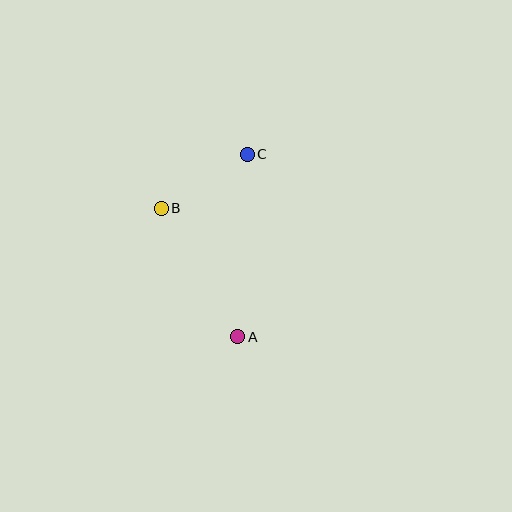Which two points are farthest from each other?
Points A and C are farthest from each other.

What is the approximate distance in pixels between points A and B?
The distance between A and B is approximately 149 pixels.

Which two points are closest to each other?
Points B and C are closest to each other.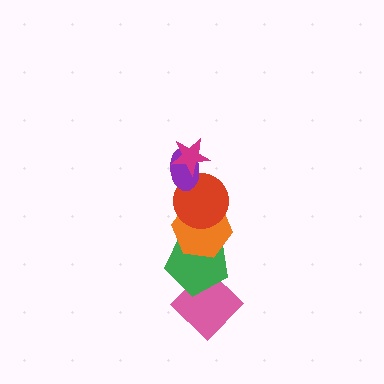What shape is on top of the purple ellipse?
The magenta star is on top of the purple ellipse.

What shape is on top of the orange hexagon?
The red circle is on top of the orange hexagon.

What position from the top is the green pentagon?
The green pentagon is 5th from the top.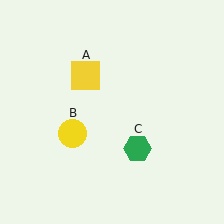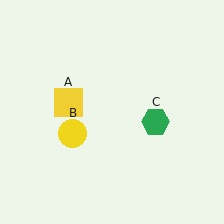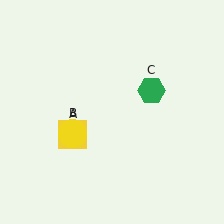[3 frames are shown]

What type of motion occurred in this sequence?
The yellow square (object A), green hexagon (object C) rotated counterclockwise around the center of the scene.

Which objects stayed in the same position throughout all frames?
Yellow circle (object B) remained stationary.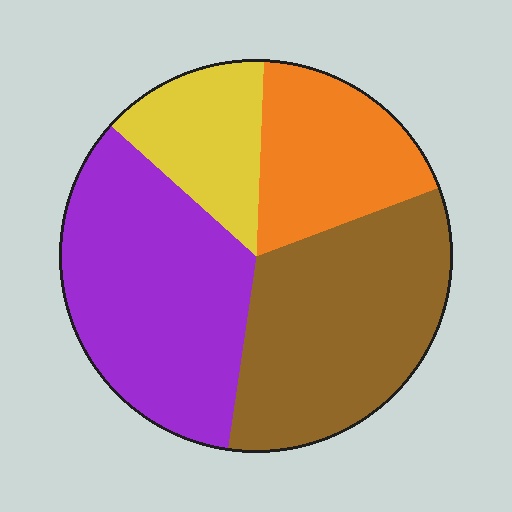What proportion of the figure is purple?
Purple covers roughly 35% of the figure.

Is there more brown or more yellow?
Brown.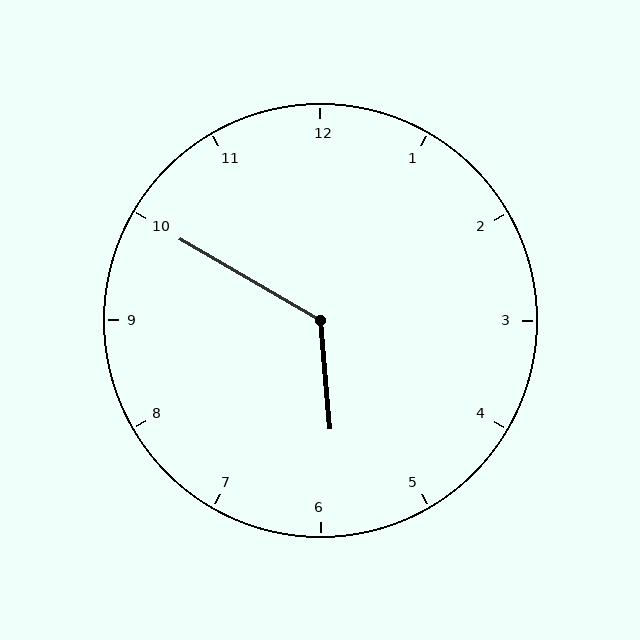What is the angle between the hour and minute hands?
Approximately 125 degrees.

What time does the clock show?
5:50.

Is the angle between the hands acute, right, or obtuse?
It is obtuse.